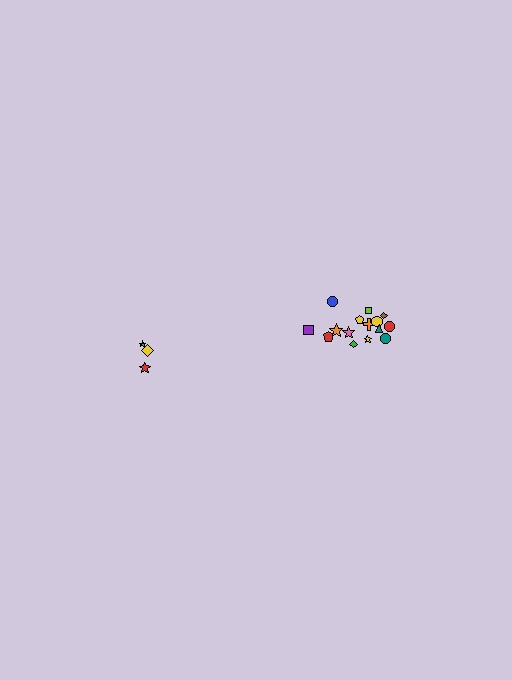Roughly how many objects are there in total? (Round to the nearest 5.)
Roughly 20 objects in total.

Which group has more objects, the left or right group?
The right group.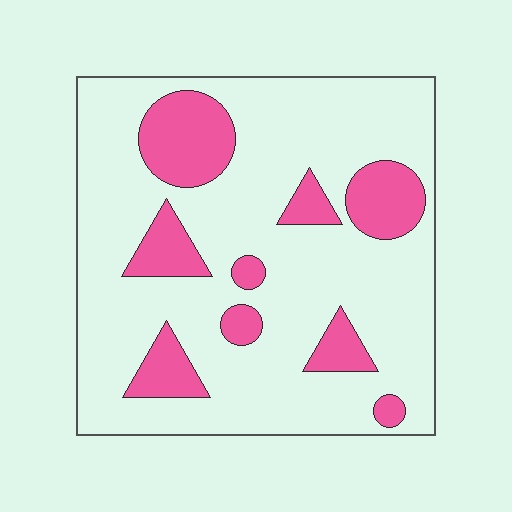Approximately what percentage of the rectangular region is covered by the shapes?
Approximately 20%.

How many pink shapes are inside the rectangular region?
9.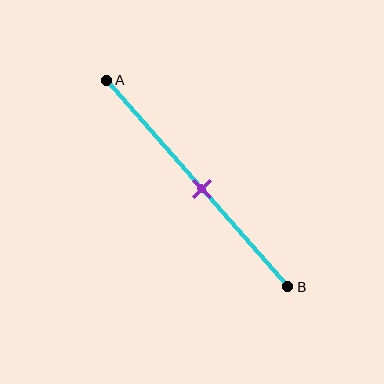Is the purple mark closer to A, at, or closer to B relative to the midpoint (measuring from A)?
The purple mark is approximately at the midpoint of segment AB.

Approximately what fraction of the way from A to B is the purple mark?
The purple mark is approximately 55% of the way from A to B.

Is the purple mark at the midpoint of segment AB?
Yes, the mark is approximately at the midpoint.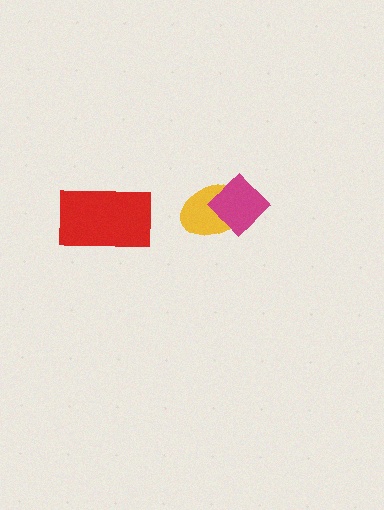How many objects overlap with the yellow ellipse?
1 object overlaps with the yellow ellipse.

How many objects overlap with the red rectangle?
0 objects overlap with the red rectangle.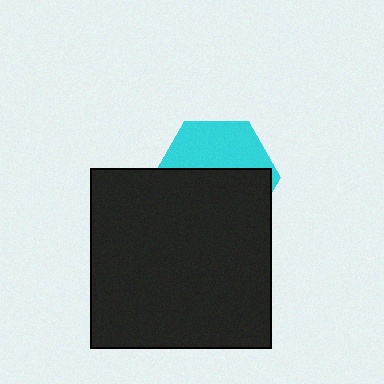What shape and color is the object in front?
The object in front is a black square.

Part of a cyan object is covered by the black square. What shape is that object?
It is a hexagon.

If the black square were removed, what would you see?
You would see the complete cyan hexagon.